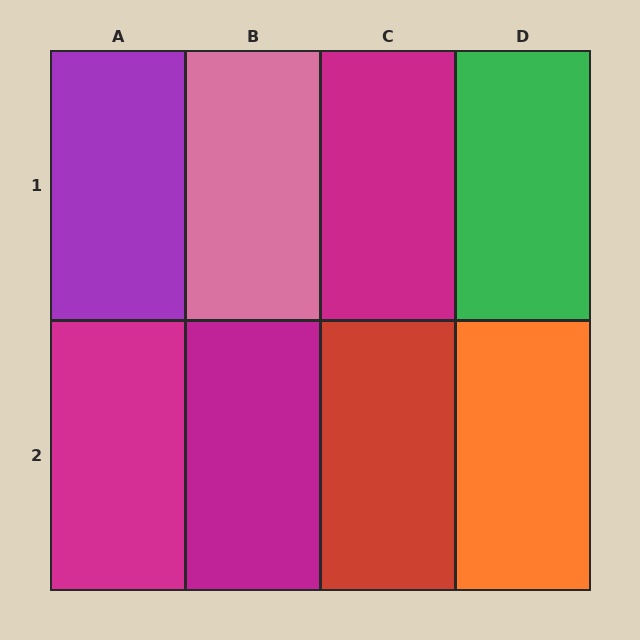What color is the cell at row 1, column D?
Green.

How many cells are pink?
1 cell is pink.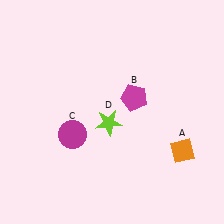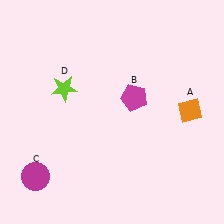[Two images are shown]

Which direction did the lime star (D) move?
The lime star (D) moved left.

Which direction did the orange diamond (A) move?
The orange diamond (A) moved up.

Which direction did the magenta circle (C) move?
The magenta circle (C) moved down.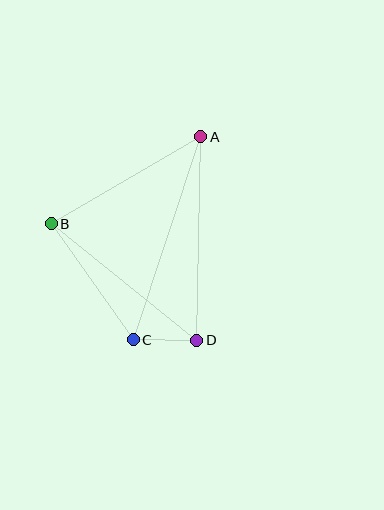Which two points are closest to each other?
Points C and D are closest to each other.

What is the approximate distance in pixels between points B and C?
The distance between B and C is approximately 142 pixels.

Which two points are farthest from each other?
Points A and C are farthest from each other.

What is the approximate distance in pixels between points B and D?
The distance between B and D is approximately 186 pixels.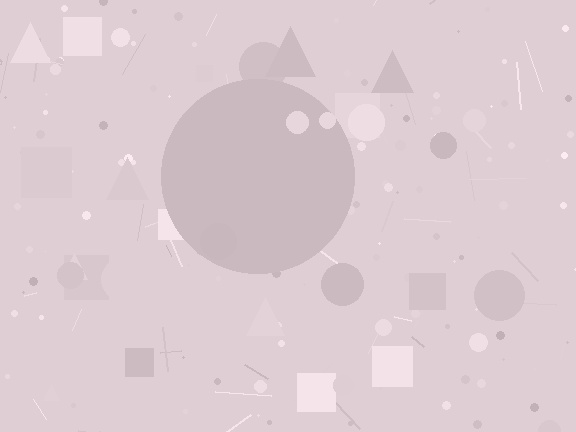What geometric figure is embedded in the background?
A circle is embedded in the background.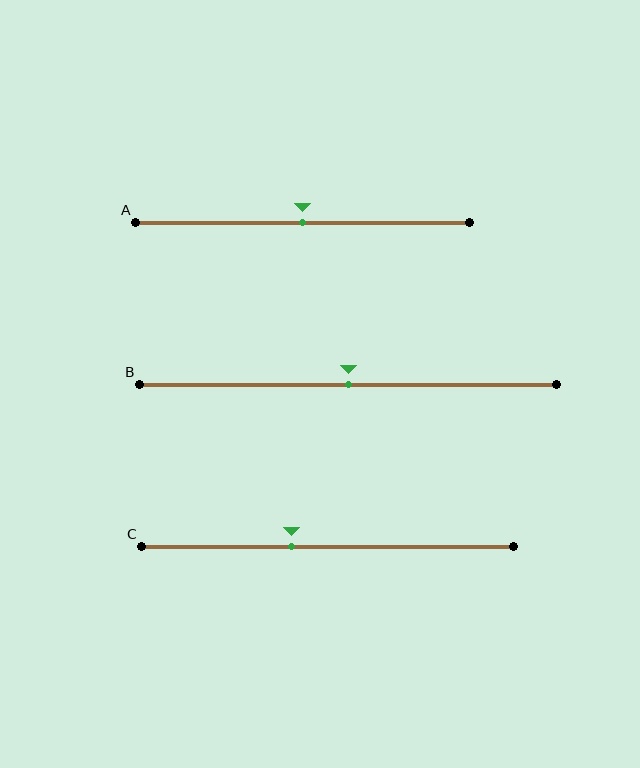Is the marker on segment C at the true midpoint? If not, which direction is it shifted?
No, the marker on segment C is shifted to the left by about 10% of the segment length.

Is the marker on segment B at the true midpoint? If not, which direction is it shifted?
Yes, the marker on segment B is at the true midpoint.